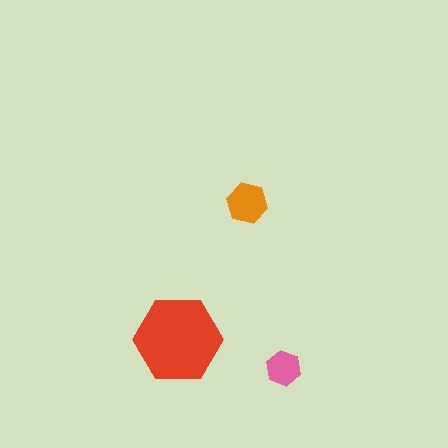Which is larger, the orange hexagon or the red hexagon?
The red one.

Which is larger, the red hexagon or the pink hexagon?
The red one.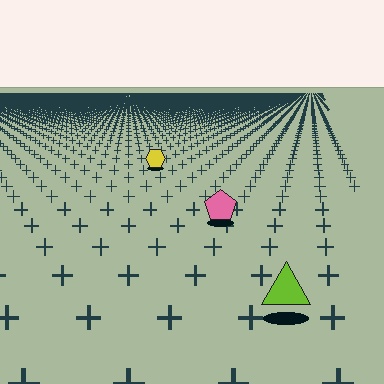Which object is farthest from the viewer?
The yellow hexagon is farthest from the viewer. It appears smaller and the ground texture around it is denser.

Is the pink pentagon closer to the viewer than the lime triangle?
No. The lime triangle is closer — you can tell from the texture gradient: the ground texture is coarser near it.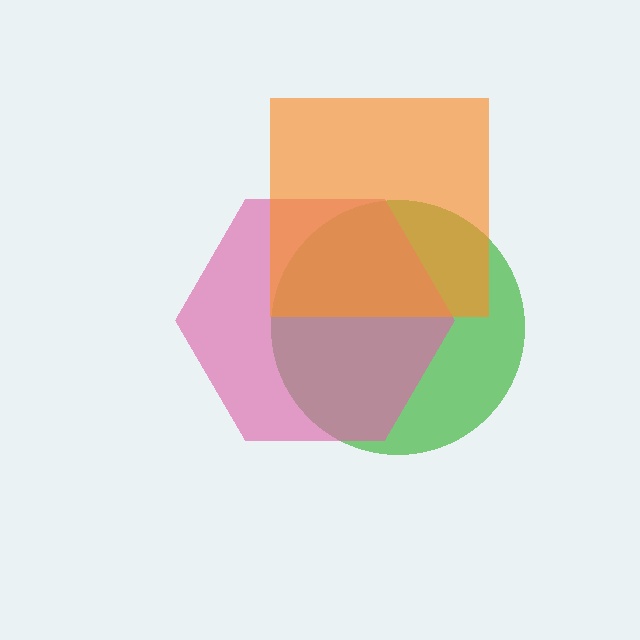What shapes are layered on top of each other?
The layered shapes are: a green circle, a pink hexagon, an orange square.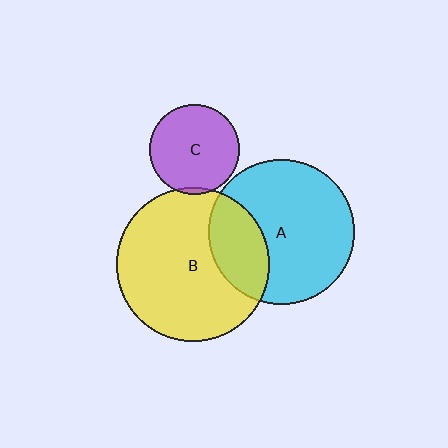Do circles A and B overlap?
Yes.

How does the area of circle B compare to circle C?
Approximately 2.9 times.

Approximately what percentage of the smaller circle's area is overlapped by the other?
Approximately 25%.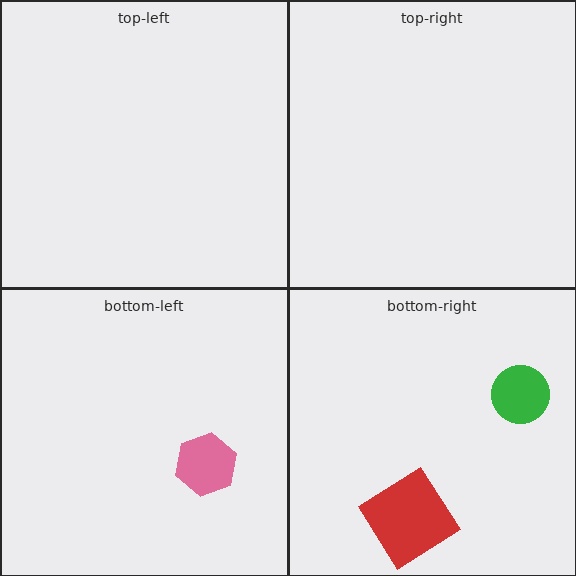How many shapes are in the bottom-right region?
2.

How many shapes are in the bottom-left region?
1.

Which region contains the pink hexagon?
The bottom-left region.